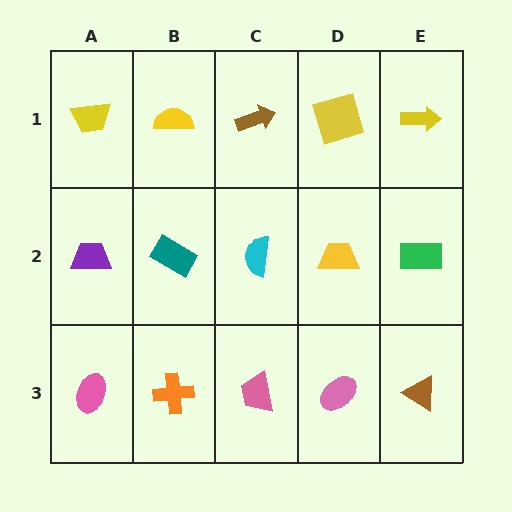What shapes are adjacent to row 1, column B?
A teal rectangle (row 2, column B), a yellow trapezoid (row 1, column A), a brown arrow (row 1, column C).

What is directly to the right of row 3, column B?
A pink trapezoid.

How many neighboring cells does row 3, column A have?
2.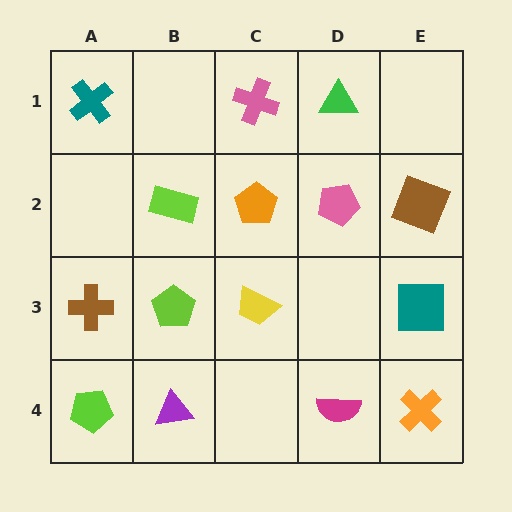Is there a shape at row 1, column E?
No, that cell is empty.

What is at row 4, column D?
A magenta semicircle.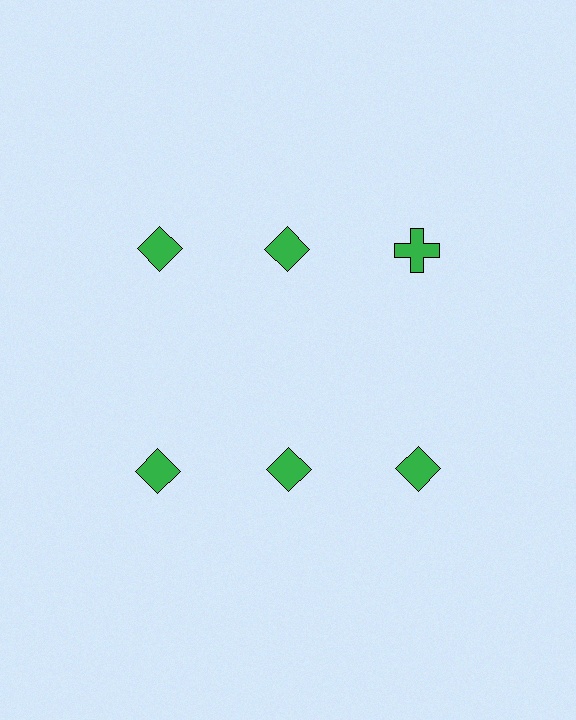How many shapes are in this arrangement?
There are 6 shapes arranged in a grid pattern.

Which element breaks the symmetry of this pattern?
The green cross in the top row, center column breaks the symmetry. All other shapes are green diamonds.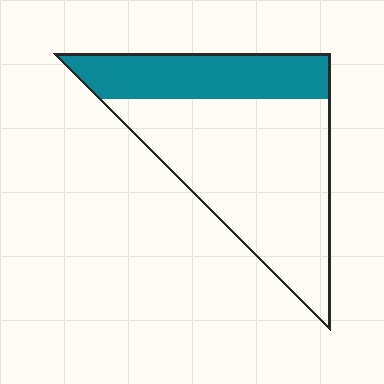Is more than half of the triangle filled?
No.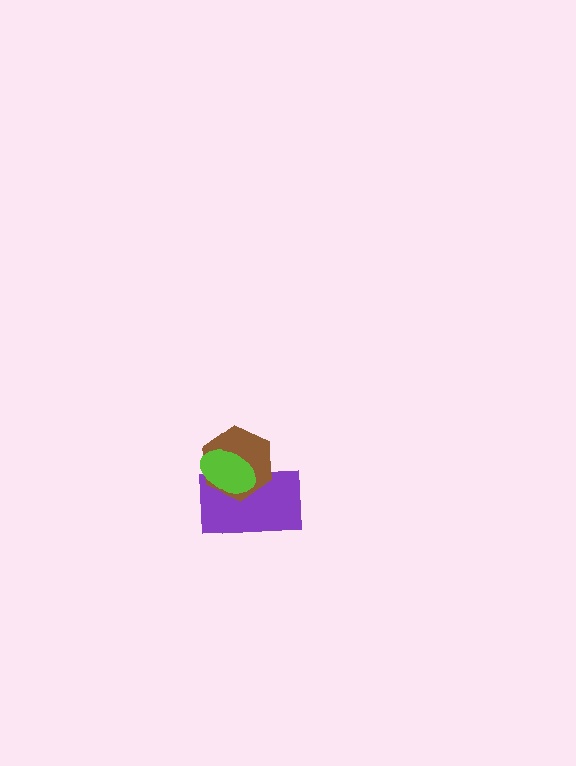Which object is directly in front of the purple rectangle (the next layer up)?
The brown hexagon is directly in front of the purple rectangle.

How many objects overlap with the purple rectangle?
2 objects overlap with the purple rectangle.